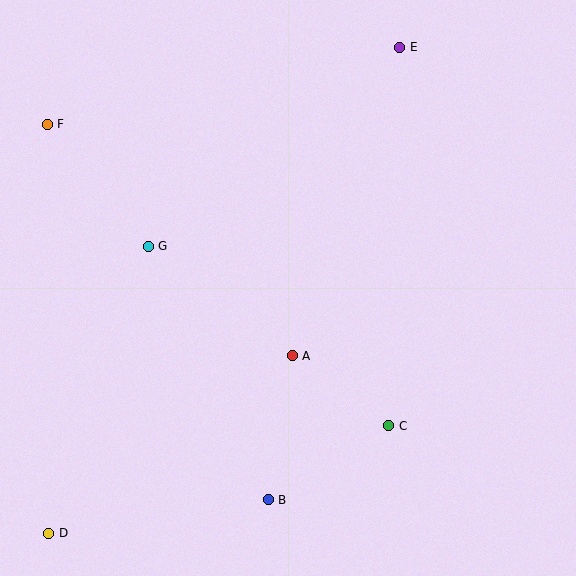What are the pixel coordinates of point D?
Point D is at (49, 533).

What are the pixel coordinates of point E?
Point E is at (400, 47).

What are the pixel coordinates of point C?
Point C is at (389, 426).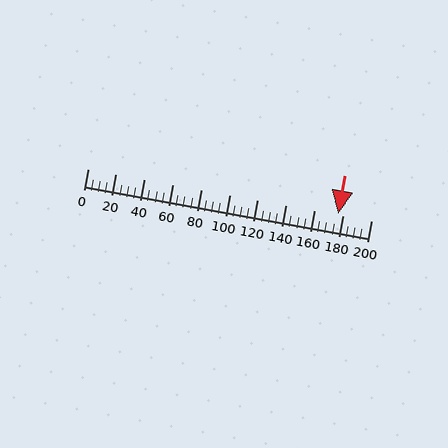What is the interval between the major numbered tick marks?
The major tick marks are spaced 20 units apart.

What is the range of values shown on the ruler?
The ruler shows values from 0 to 200.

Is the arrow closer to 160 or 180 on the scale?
The arrow is closer to 180.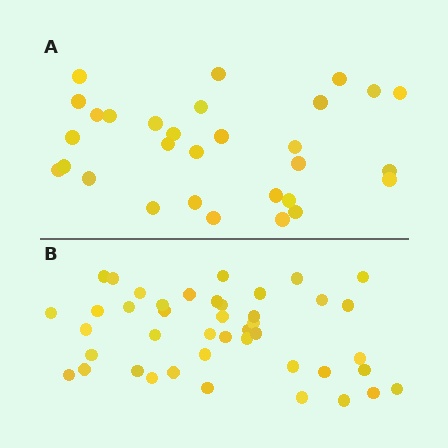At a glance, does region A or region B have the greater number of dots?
Region B (the bottom region) has more dots.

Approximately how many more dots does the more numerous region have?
Region B has approximately 15 more dots than region A.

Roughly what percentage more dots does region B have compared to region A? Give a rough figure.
About 45% more.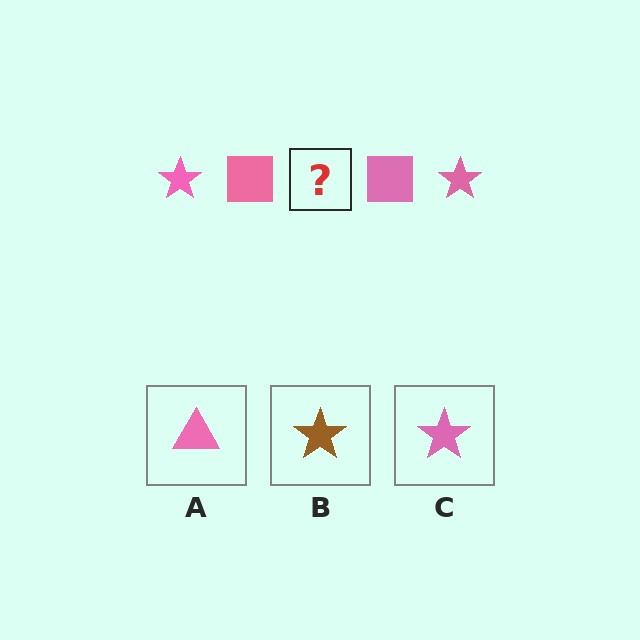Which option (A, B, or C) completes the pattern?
C.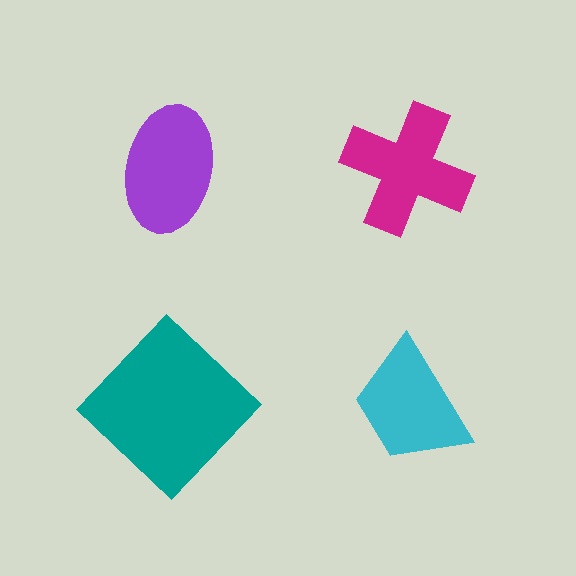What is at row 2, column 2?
A cyan trapezoid.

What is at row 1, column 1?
A purple ellipse.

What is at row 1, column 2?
A magenta cross.